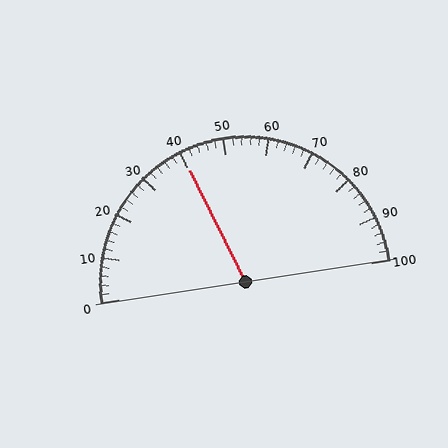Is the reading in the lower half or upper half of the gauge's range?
The reading is in the lower half of the range (0 to 100).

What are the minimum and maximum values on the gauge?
The gauge ranges from 0 to 100.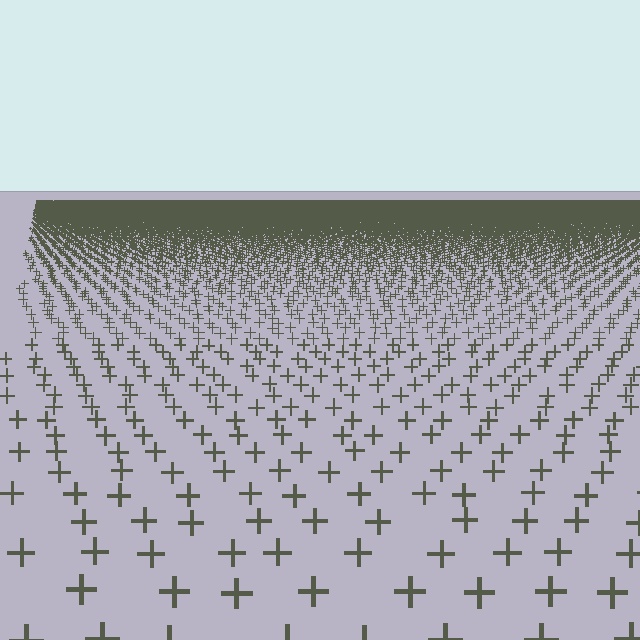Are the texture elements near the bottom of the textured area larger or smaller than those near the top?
Larger. Near the bottom, elements are closer to the viewer and appear at a bigger on-screen size.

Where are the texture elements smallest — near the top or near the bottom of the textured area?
Near the top.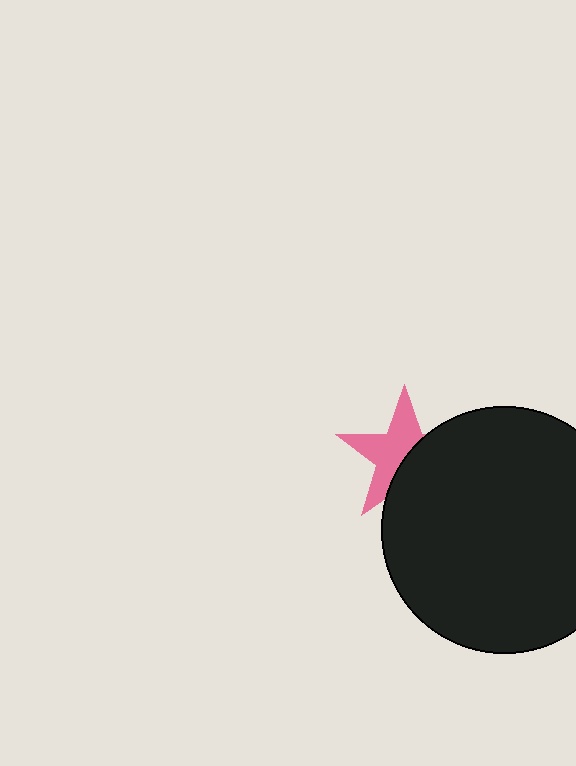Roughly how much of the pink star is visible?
About half of it is visible (roughly 55%).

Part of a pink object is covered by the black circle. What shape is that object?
It is a star.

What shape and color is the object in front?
The object in front is a black circle.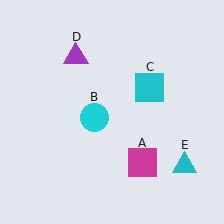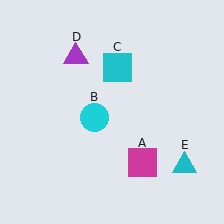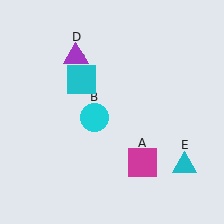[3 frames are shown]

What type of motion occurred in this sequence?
The cyan square (object C) rotated counterclockwise around the center of the scene.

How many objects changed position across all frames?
1 object changed position: cyan square (object C).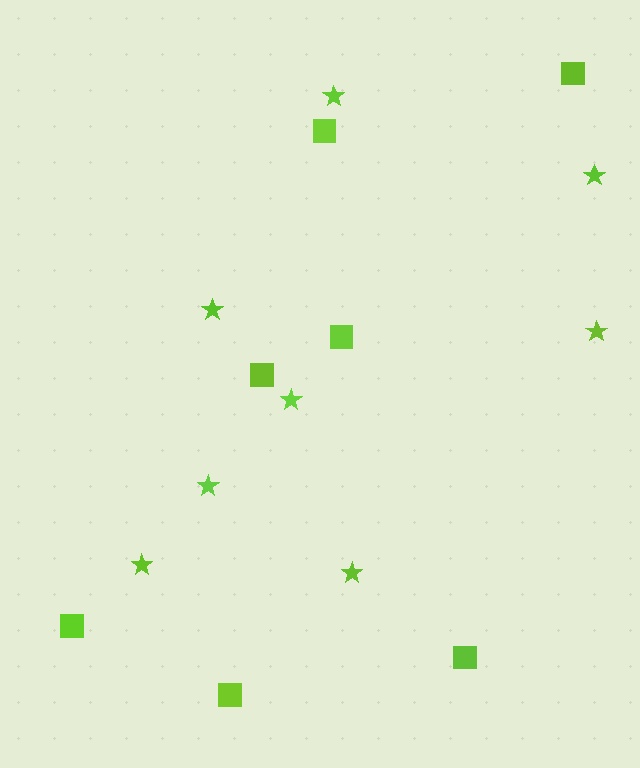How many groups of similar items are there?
There are 2 groups: one group of squares (7) and one group of stars (8).